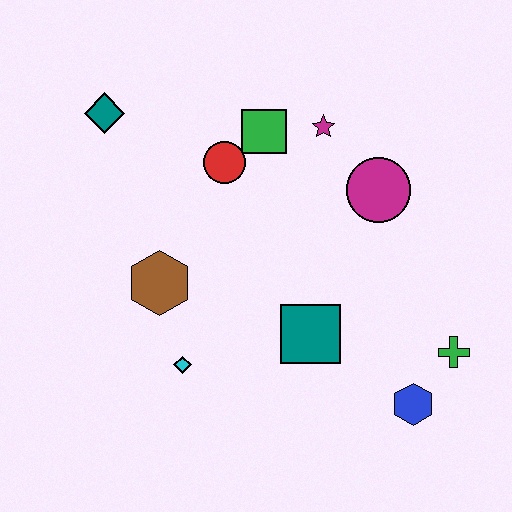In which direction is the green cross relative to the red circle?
The green cross is to the right of the red circle.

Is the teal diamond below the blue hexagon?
No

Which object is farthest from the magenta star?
The blue hexagon is farthest from the magenta star.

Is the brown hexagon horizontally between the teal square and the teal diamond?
Yes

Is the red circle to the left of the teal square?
Yes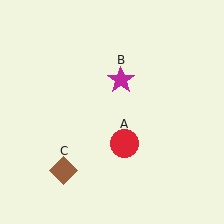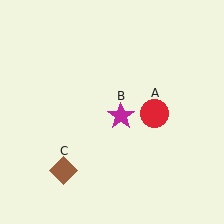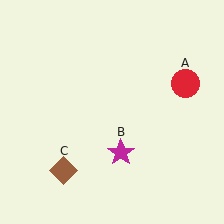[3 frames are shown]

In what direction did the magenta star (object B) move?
The magenta star (object B) moved down.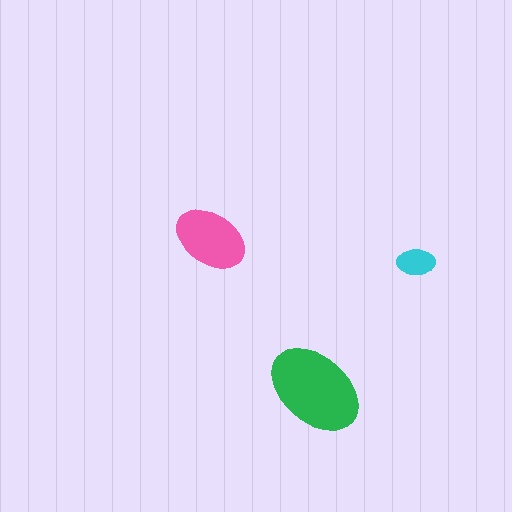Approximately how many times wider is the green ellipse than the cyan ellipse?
About 2.5 times wider.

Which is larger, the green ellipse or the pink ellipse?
The green one.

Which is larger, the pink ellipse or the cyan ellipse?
The pink one.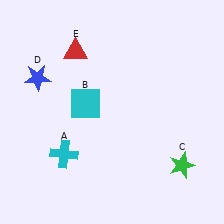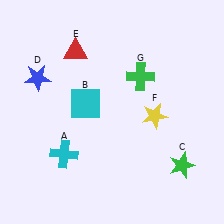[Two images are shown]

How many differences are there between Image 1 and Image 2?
There are 2 differences between the two images.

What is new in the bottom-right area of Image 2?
A yellow star (F) was added in the bottom-right area of Image 2.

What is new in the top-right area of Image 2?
A green cross (G) was added in the top-right area of Image 2.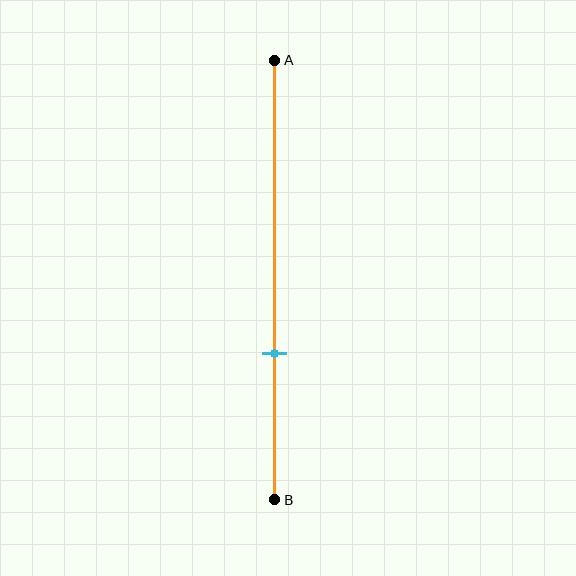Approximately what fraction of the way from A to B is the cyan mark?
The cyan mark is approximately 65% of the way from A to B.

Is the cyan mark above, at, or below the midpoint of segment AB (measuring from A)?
The cyan mark is below the midpoint of segment AB.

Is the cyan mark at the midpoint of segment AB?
No, the mark is at about 65% from A, not at the 50% midpoint.